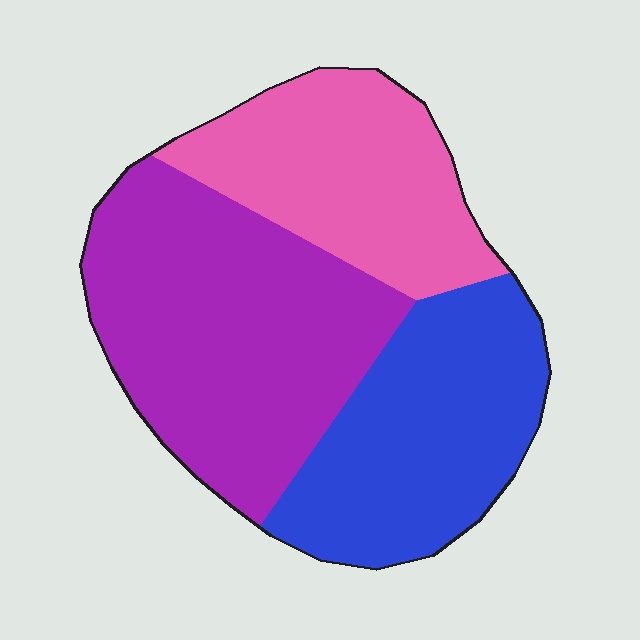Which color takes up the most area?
Purple, at roughly 40%.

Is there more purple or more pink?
Purple.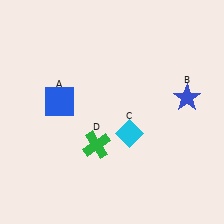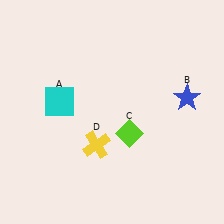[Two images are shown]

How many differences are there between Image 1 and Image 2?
There are 3 differences between the two images.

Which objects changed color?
A changed from blue to cyan. C changed from cyan to lime. D changed from green to yellow.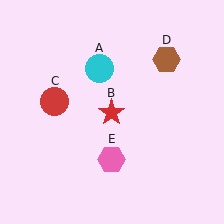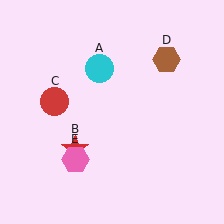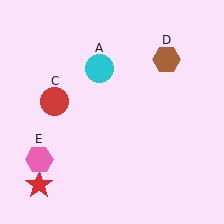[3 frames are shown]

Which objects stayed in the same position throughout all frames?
Cyan circle (object A) and red circle (object C) and brown hexagon (object D) remained stationary.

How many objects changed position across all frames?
2 objects changed position: red star (object B), pink hexagon (object E).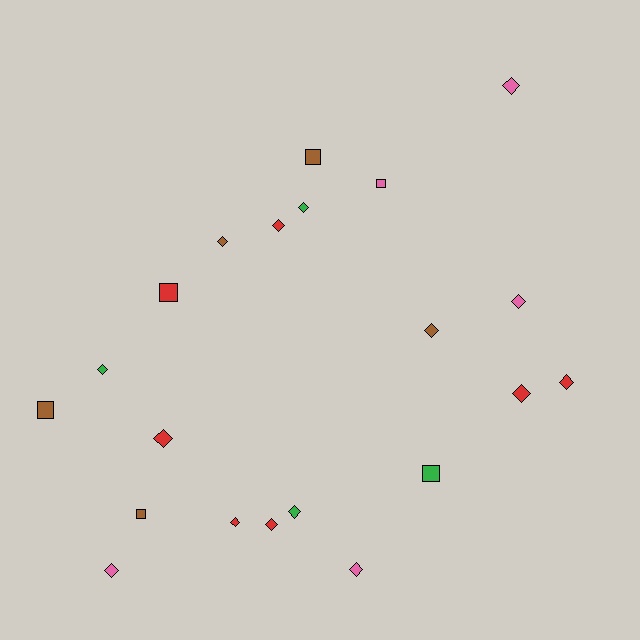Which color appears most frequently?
Red, with 7 objects.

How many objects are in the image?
There are 21 objects.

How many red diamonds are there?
There are 6 red diamonds.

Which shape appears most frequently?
Diamond, with 15 objects.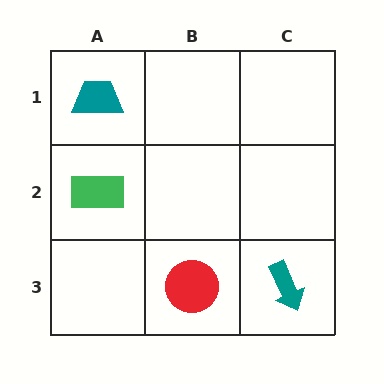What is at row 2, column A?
A green rectangle.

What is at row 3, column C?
A teal arrow.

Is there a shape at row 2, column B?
No, that cell is empty.